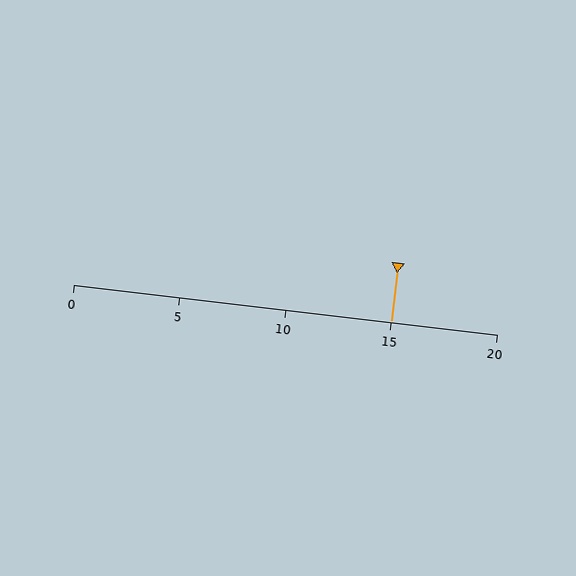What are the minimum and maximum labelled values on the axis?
The axis runs from 0 to 20.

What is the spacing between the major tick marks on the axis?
The major ticks are spaced 5 apart.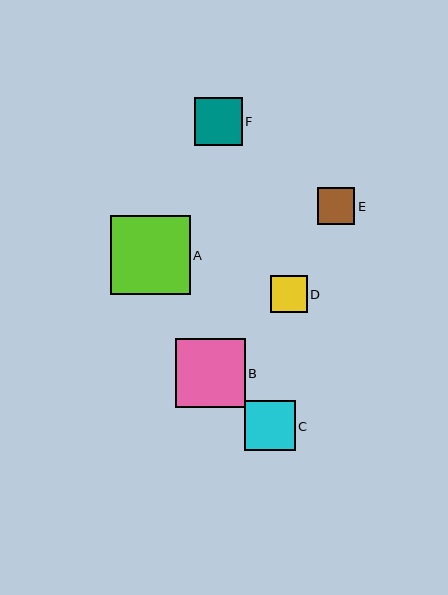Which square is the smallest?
Square D is the smallest with a size of approximately 37 pixels.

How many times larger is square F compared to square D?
Square F is approximately 1.3 times the size of square D.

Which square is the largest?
Square A is the largest with a size of approximately 79 pixels.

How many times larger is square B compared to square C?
Square B is approximately 1.4 times the size of square C.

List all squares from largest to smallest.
From largest to smallest: A, B, C, F, E, D.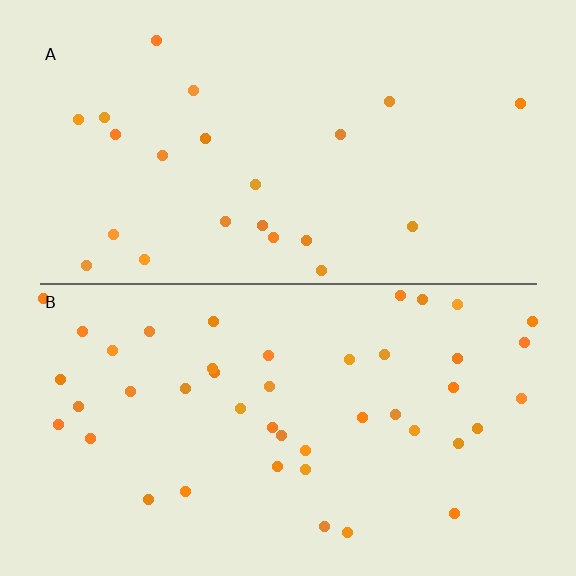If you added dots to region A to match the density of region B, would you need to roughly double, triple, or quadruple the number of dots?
Approximately double.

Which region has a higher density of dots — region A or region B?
B (the bottom).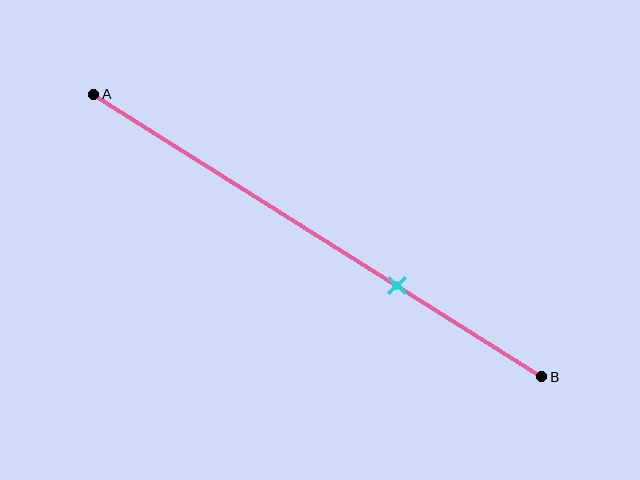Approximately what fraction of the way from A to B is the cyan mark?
The cyan mark is approximately 70% of the way from A to B.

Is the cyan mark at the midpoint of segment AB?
No, the mark is at about 70% from A, not at the 50% midpoint.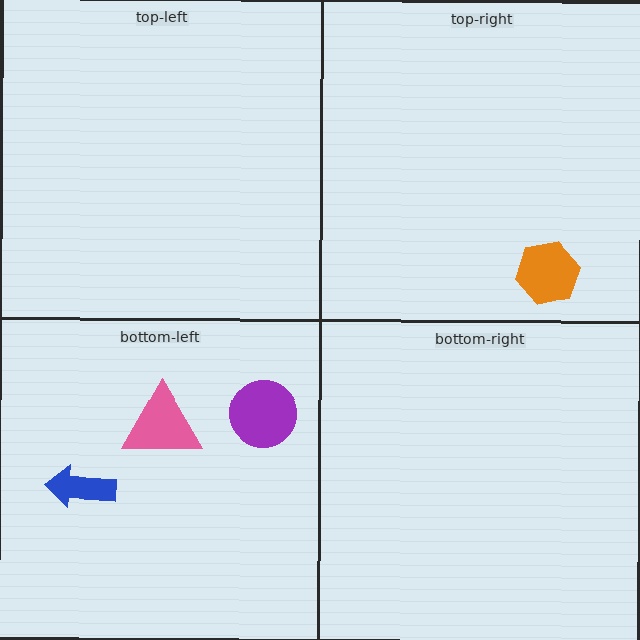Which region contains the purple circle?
The bottom-left region.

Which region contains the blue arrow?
The bottom-left region.